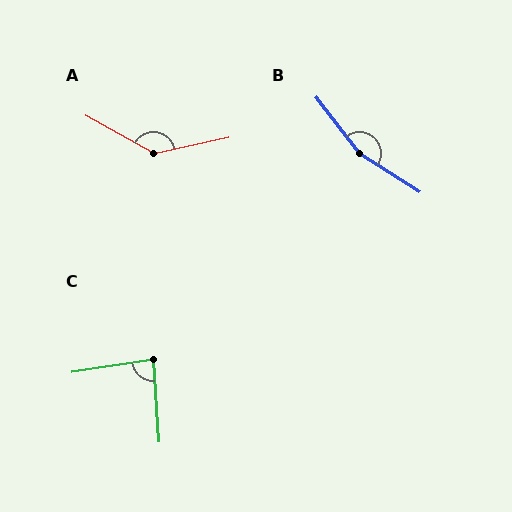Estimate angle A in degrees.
Approximately 139 degrees.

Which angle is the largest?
B, at approximately 160 degrees.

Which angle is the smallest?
C, at approximately 85 degrees.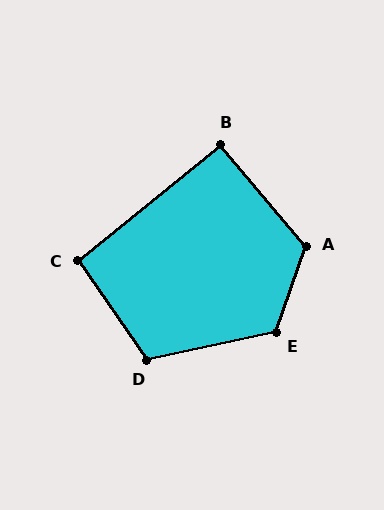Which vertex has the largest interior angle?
E, at approximately 121 degrees.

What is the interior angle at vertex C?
Approximately 94 degrees (approximately right).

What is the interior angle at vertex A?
Approximately 121 degrees (obtuse).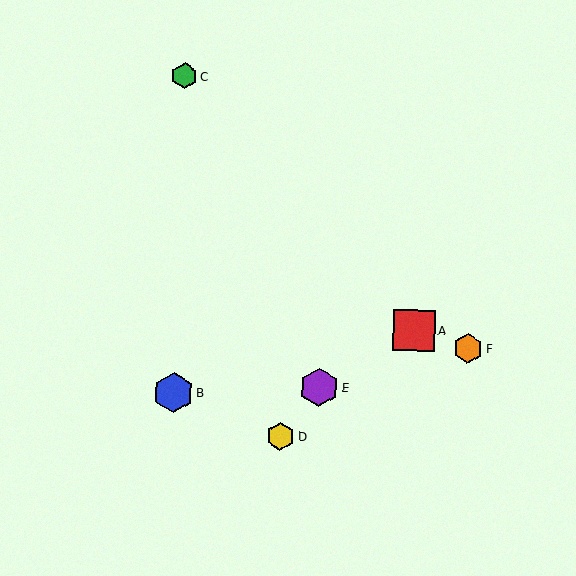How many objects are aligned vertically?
2 objects (B, C) are aligned vertically.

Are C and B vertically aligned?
Yes, both are at x≈184.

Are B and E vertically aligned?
No, B is at x≈173 and E is at x≈319.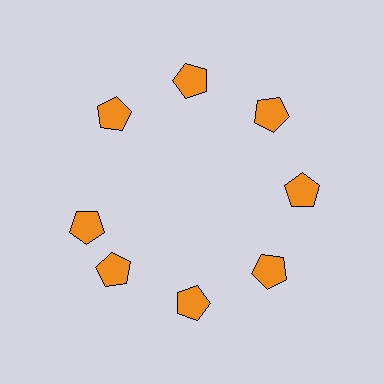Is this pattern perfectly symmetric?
No. The 8 orange pentagons are arranged in a ring, but one element near the 9 o'clock position is rotated out of alignment along the ring, breaking the 8-fold rotational symmetry.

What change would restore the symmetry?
The symmetry would be restored by rotating it back into even spacing with its neighbors so that all 8 pentagons sit at equal angles and equal distance from the center.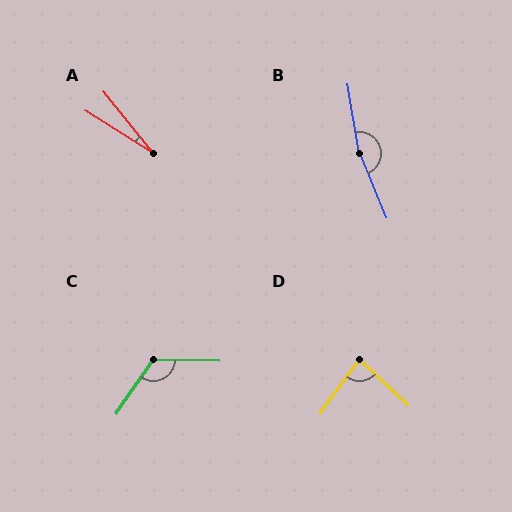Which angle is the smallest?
A, at approximately 19 degrees.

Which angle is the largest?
B, at approximately 167 degrees.